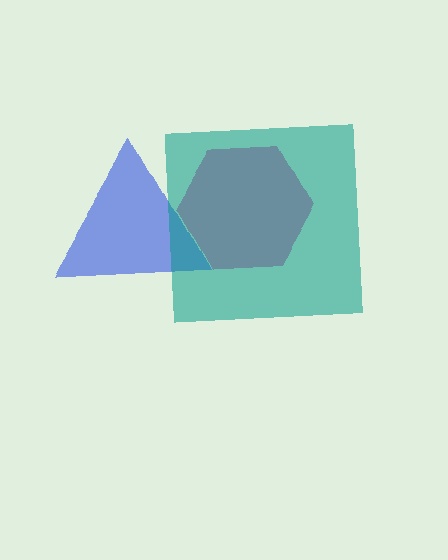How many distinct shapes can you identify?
There are 3 distinct shapes: a blue triangle, a magenta hexagon, a teal square.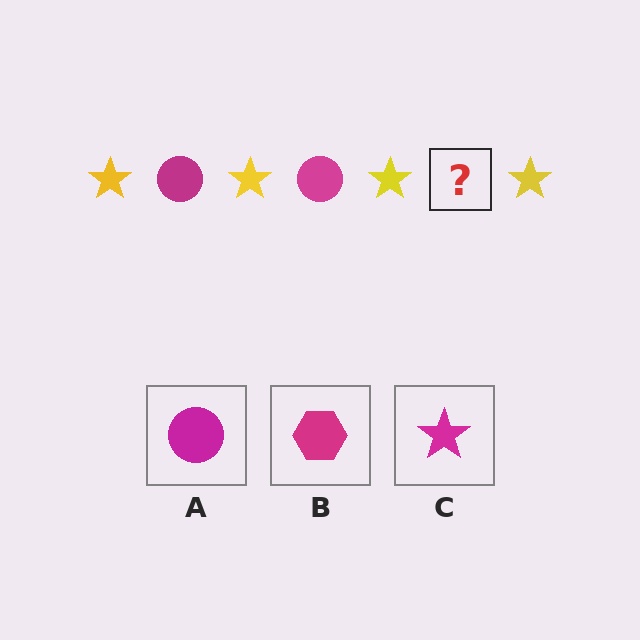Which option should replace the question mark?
Option A.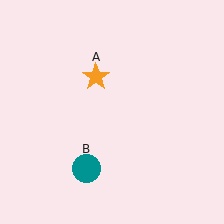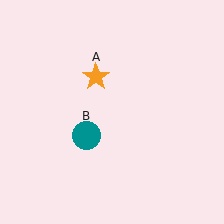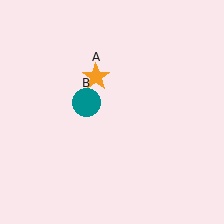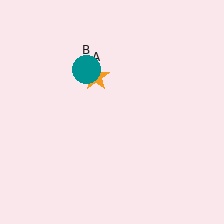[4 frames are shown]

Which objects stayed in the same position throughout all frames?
Orange star (object A) remained stationary.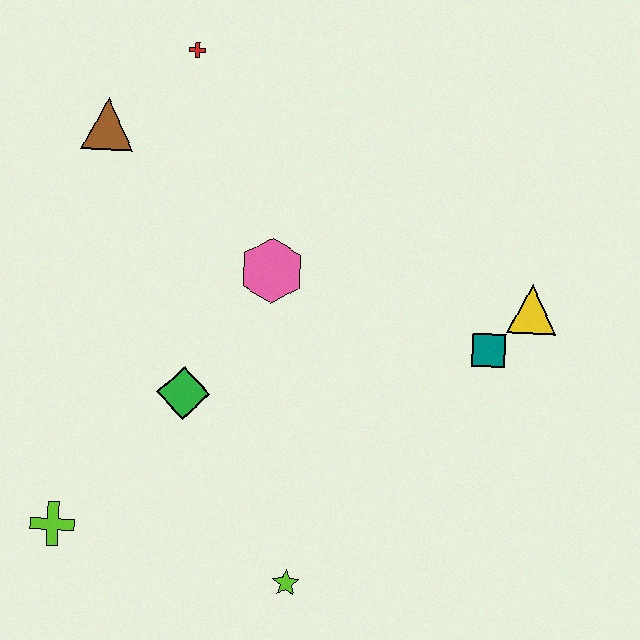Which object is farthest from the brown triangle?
The lime star is farthest from the brown triangle.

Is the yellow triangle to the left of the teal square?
No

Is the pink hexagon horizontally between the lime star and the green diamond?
Yes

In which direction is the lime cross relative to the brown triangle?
The lime cross is below the brown triangle.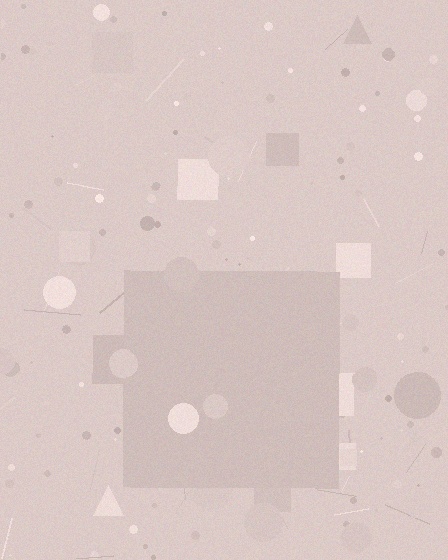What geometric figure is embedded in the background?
A square is embedded in the background.